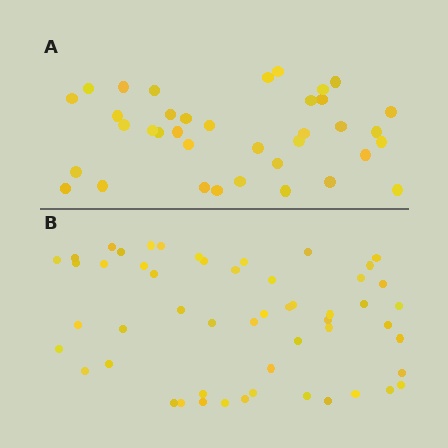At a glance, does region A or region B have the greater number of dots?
Region B (the bottom region) has more dots.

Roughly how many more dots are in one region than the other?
Region B has approximately 15 more dots than region A.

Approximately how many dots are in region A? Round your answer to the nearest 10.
About 40 dots. (The exact count is 37, which rounds to 40.)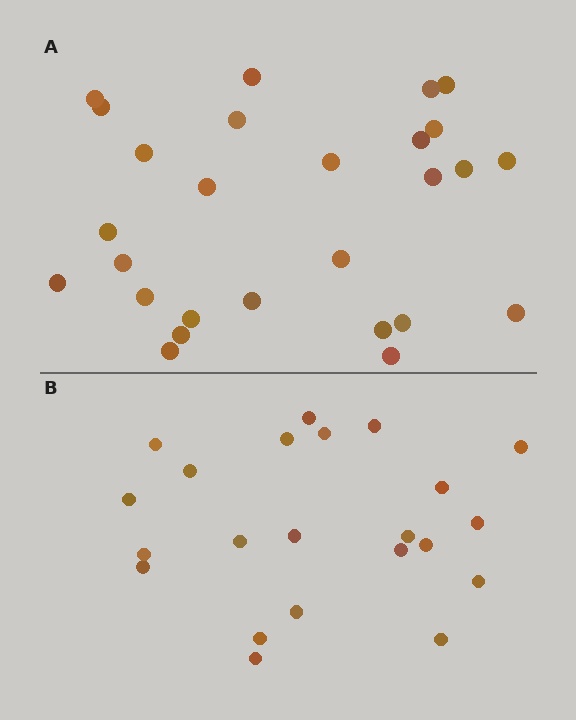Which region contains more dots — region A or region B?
Region A (the top region) has more dots.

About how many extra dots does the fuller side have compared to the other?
Region A has about 5 more dots than region B.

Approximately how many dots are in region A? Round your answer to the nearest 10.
About 30 dots. (The exact count is 27, which rounds to 30.)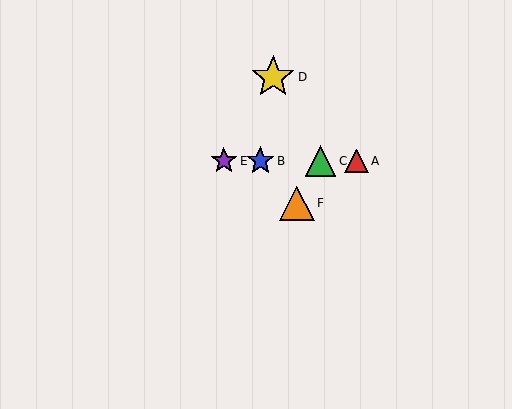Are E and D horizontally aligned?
No, E is at y≈161 and D is at y≈77.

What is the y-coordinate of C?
Object C is at y≈161.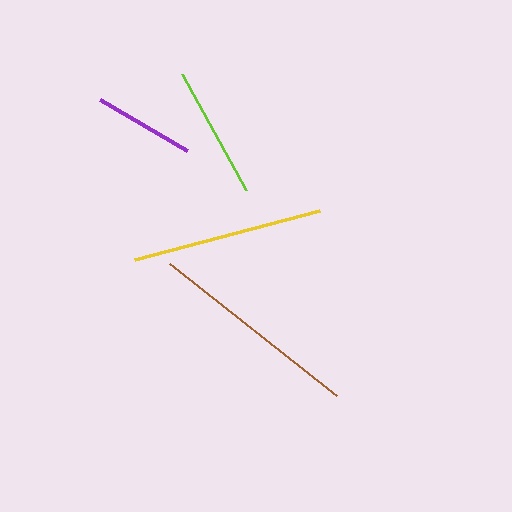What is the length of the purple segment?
The purple segment is approximately 101 pixels long.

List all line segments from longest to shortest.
From longest to shortest: brown, yellow, lime, purple.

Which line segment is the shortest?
The purple line is the shortest at approximately 101 pixels.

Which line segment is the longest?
The brown line is the longest at approximately 213 pixels.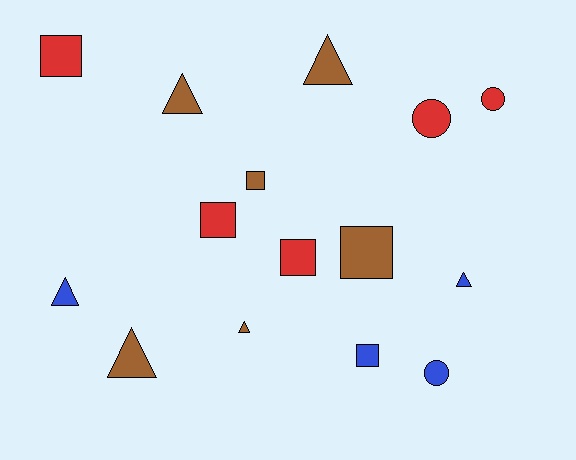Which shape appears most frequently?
Triangle, with 6 objects.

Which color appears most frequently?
Brown, with 6 objects.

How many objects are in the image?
There are 15 objects.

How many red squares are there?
There are 3 red squares.